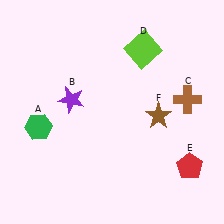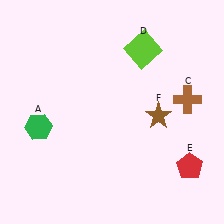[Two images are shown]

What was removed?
The purple star (B) was removed in Image 2.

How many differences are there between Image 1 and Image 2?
There is 1 difference between the two images.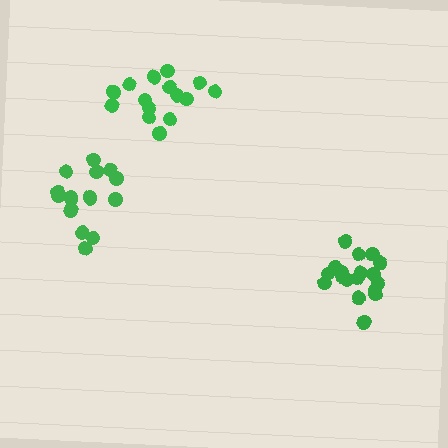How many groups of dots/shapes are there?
There are 3 groups.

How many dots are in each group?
Group 1: 18 dots, Group 2: 16 dots, Group 3: 15 dots (49 total).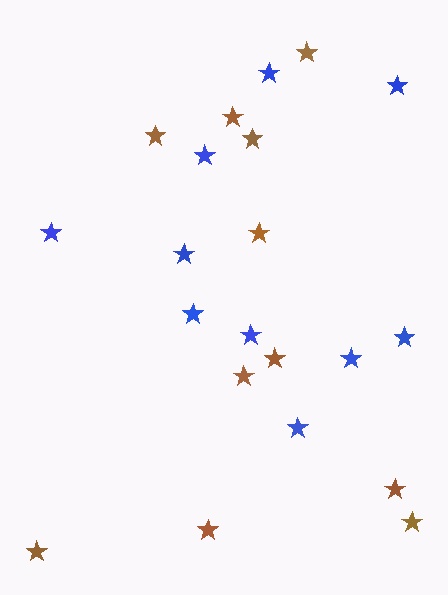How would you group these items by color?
There are 2 groups: one group of brown stars (11) and one group of blue stars (10).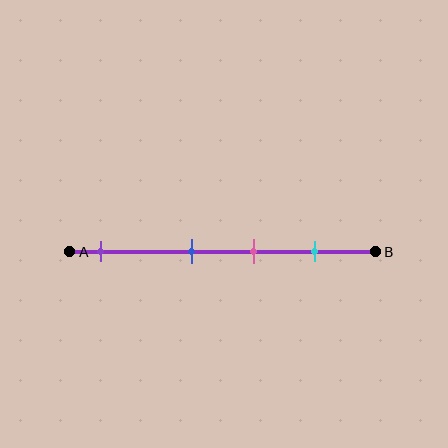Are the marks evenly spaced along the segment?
No, the marks are not evenly spaced.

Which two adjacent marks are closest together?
The blue and pink marks are the closest adjacent pair.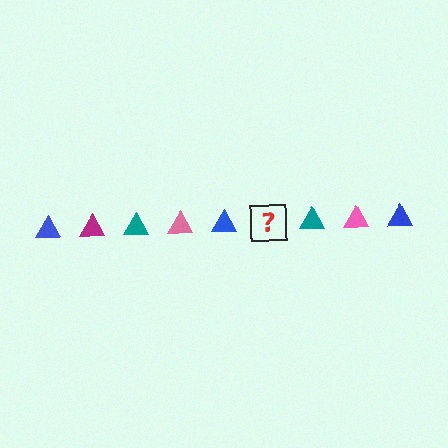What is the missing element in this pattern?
The missing element is a magenta triangle.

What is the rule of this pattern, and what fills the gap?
The rule is that the pattern cycles through blue, magenta, teal, pink triangles. The gap should be filled with a magenta triangle.